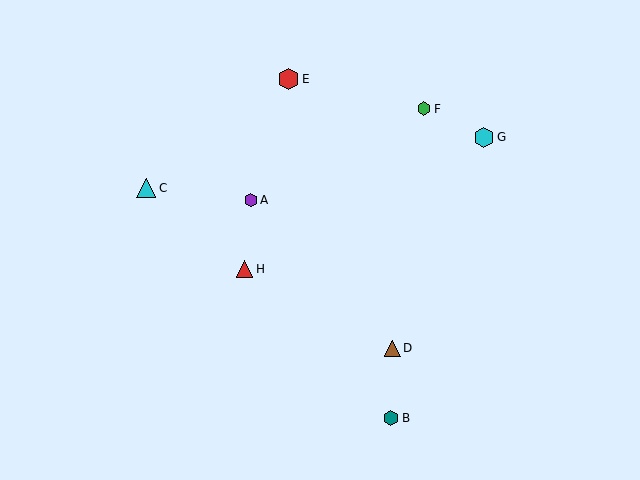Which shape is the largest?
The red hexagon (labeled E) is the largest.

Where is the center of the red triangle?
The center of the red triangle is at (245, 269).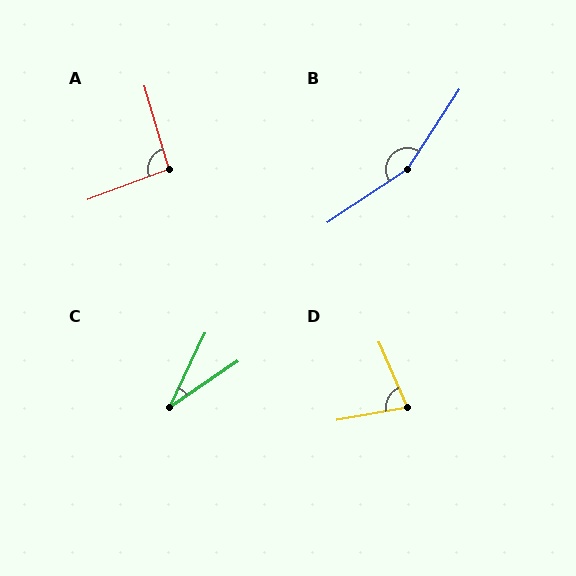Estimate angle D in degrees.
Approximately 76 degrees.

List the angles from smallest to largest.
C (30°), D (76°), A (94°), B (157°).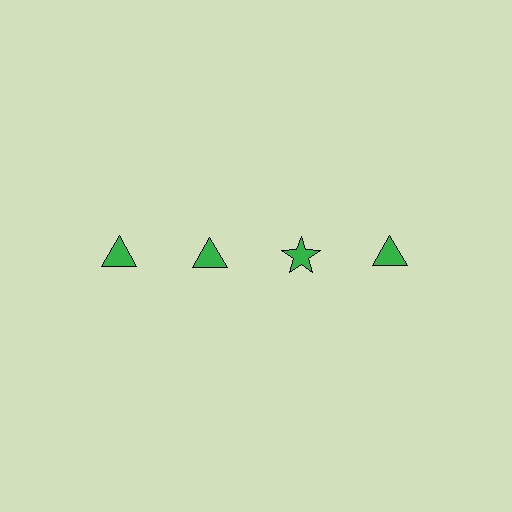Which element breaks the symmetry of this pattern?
The green star in the top row, center column breaks the symmetry. All other shapes are green triangles.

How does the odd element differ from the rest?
It has a different shape: star instead of triangle.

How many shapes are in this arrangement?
There are 4 shapes arranged in a grid pattern.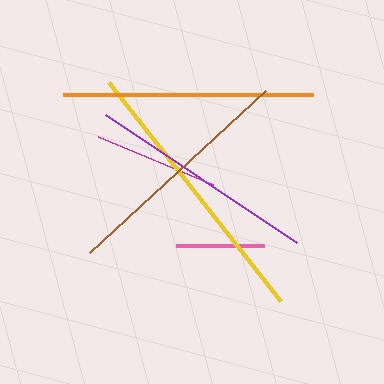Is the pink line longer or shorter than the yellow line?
The yellow line is longer than the pink line.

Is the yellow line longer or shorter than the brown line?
The yellow line is longer than the brown line.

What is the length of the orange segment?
The orange segment is approximately 250 pixels long.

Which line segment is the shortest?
The pink line is the shortest at approximately 89 pixels.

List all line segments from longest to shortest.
From longest to shortest: yellow, orange, brown, purple, magenta, pink.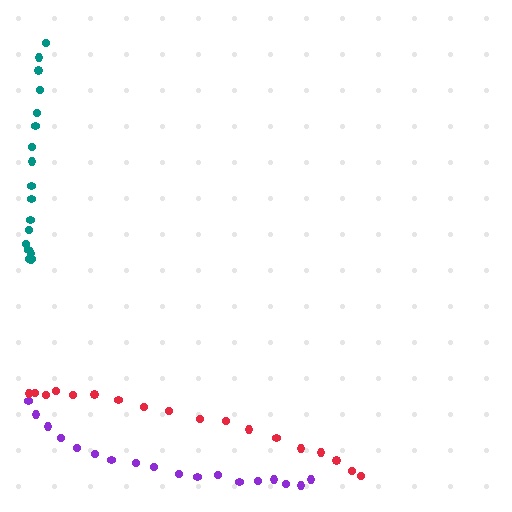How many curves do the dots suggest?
There are 3 distinct paths.